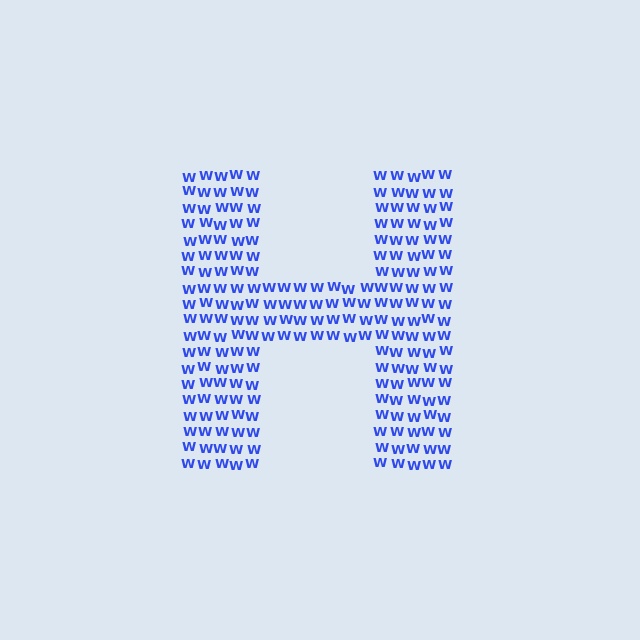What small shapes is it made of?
It is made of small letter W's.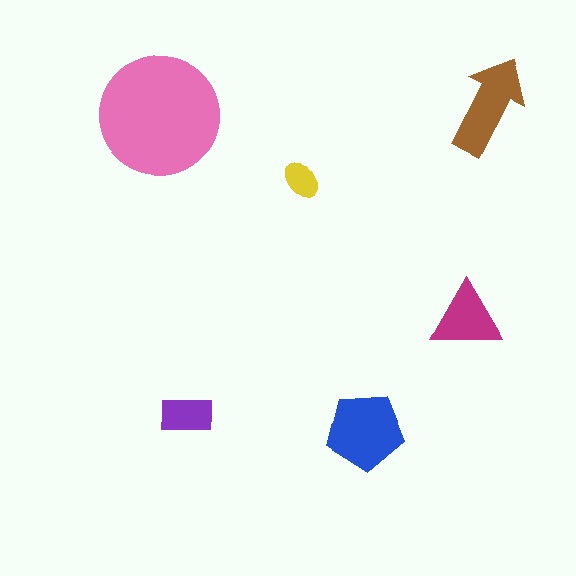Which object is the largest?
The pink circle.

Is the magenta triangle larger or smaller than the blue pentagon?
Smaller.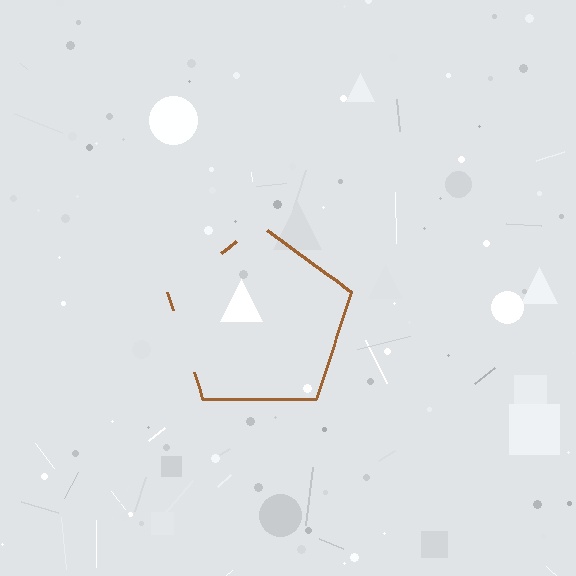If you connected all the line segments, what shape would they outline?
They would outline a pentagon.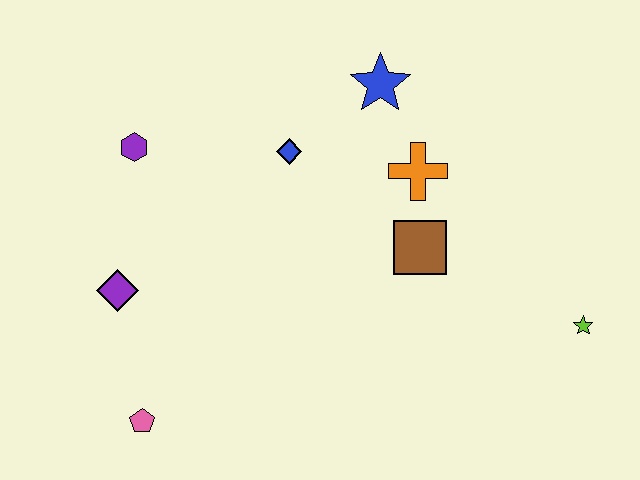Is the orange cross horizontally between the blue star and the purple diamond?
No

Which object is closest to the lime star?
The brown square is closest to the lime star.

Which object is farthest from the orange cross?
The pink pentagon is farthest from the orange cross.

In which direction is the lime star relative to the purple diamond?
The lime star is to the right of the purple diamond.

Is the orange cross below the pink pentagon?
No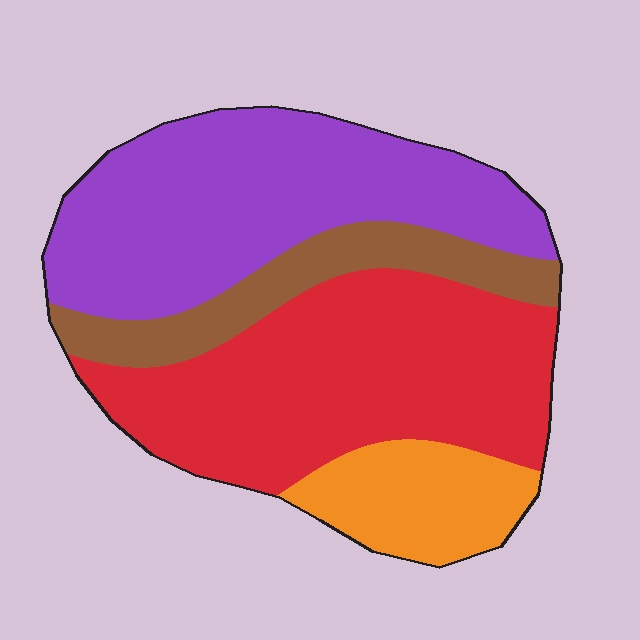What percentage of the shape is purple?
Purple takes up about three eighths (3/8) of the shape.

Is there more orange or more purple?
Purple.